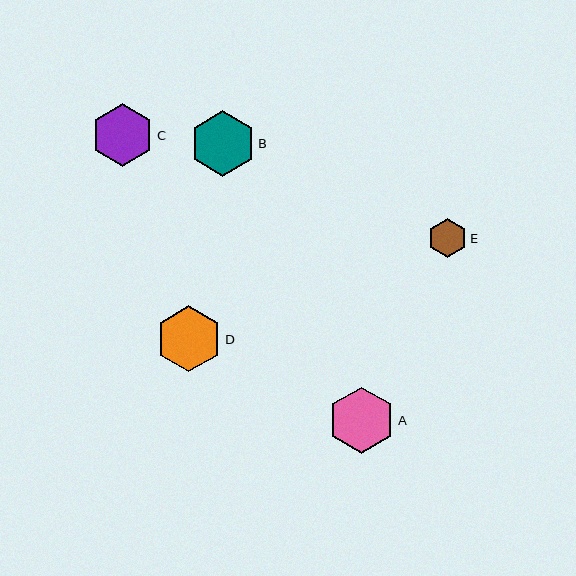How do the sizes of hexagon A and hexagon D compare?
Hexagon A and hexagon D are approximately the same size.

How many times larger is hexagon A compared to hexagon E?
Hexagon A is approximately 1.7 times the size of hexagon E.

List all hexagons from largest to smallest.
From largest to smallest: A, D, B, C, E.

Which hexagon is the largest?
Hexagon A is the largest with a size of approximately 66 pixels.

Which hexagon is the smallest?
Hexagon E is the smallest with a size of approximately 39 pixels.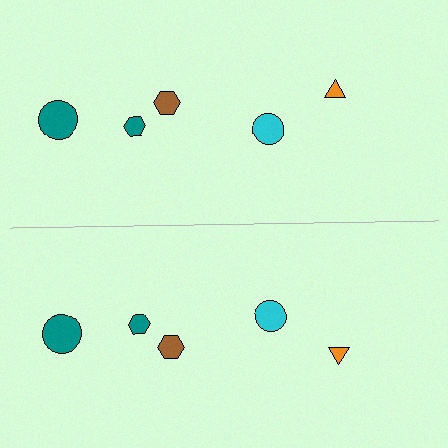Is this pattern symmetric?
Yes, this pattern has bilateral (reflection) symmetry.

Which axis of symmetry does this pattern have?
The pattern has a horizontal axis of symmetry running through the center of the image.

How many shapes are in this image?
There are 10 shapes in this image.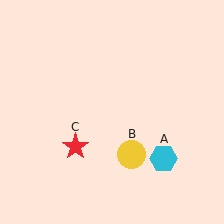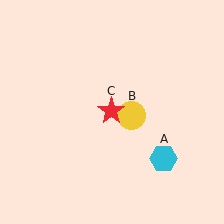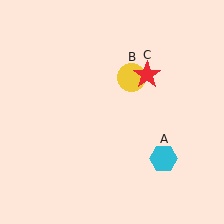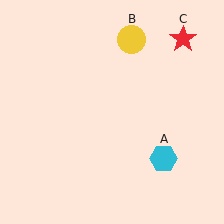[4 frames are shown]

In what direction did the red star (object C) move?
The red star (object C) moved up and to the right.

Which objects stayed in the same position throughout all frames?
Cyan hexagon (object A) remained stationary.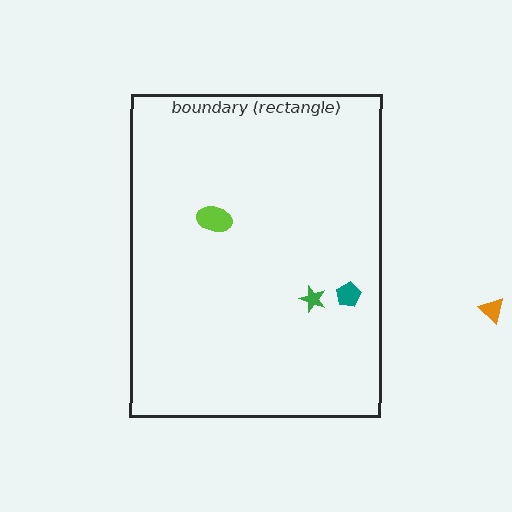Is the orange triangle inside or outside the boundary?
Outside.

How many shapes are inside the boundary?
3 inside, 1 outside.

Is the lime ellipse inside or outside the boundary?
Inside.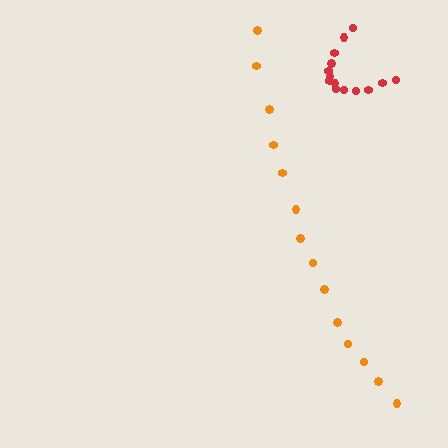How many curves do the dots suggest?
There are 2 distinct paths.